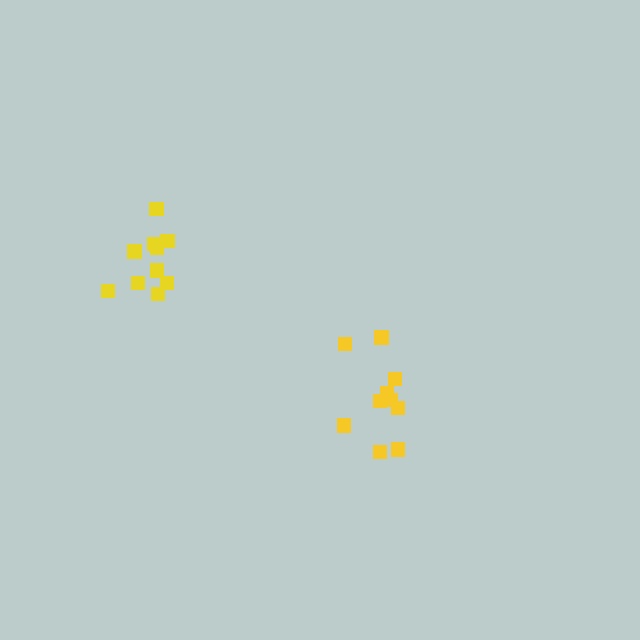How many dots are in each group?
Group 1: 10 dots, Group 2: 10 dots (20 total).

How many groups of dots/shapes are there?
There are 2 groups.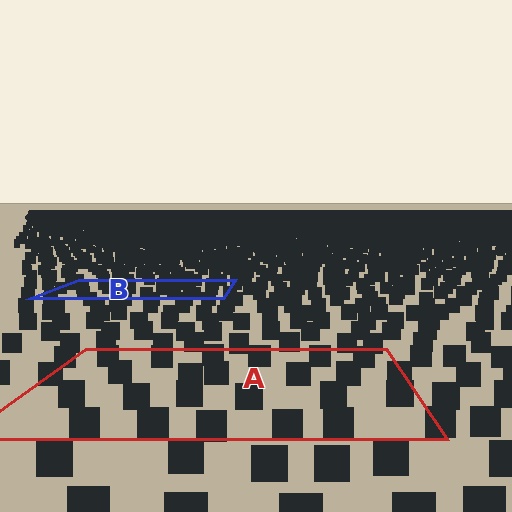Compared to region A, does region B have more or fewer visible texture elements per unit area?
Region B has more texture elements per unit area — they are packed more densely because it is farther away.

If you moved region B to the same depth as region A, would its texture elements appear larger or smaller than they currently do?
They would appear larger. At a closer depth, the same texture elements are projected at a bigger on-screen size.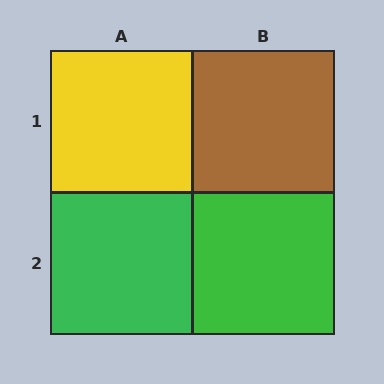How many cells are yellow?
1 cell is yellow.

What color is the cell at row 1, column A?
Yellow.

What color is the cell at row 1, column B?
Brown.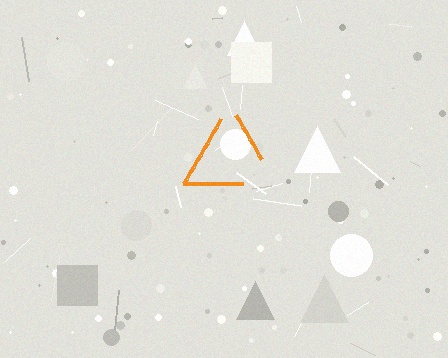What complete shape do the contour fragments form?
The contour fragments form a triangle.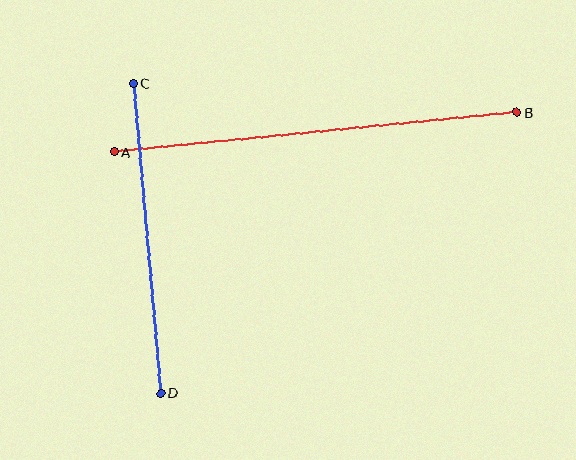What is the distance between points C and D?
The distance is approximately 311 pixels.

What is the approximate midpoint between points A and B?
The midpoint is at approximately (316, 132) pixels.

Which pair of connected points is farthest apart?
Points A and B are farthest apart.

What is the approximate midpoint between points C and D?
The midpoint is at approximately (147, 238) pixels.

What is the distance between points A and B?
The distance is approximately 405 pixels.